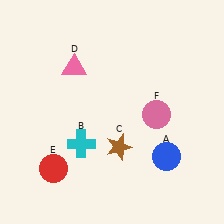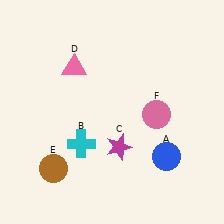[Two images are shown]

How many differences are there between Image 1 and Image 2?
There are 2 differences between the two images.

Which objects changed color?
C changed from brown to magenta. E changed from red to brown.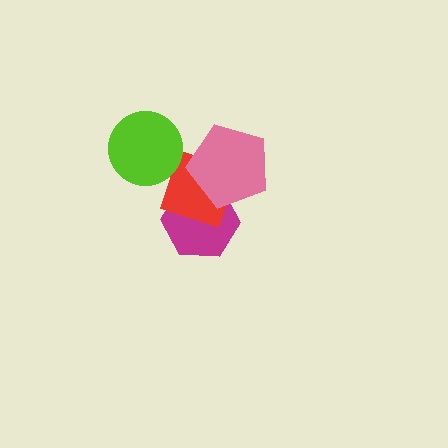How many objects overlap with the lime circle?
0 objects overlap with the lime circle.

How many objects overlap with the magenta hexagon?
2 objects overlap with the magenta hexagon.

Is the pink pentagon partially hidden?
No, no other shape covers it.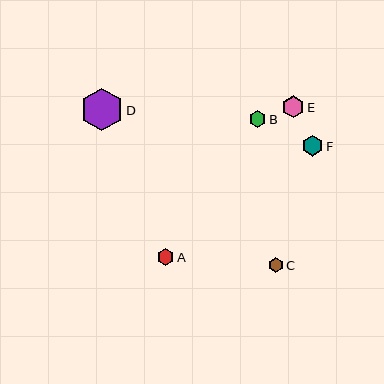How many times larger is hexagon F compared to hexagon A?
Hexagon F is approximately 1.3 times the size of hexagon A.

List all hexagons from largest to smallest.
From largest to smallest: D, E, F, B, A, C.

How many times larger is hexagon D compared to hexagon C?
Hexagon D is approximately 2.8 times the size of hexagon C.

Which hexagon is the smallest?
Hexagon C is the smallest with a size of approximately 15 pixels.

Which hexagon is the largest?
Hexagon D is the largest with a size of approximately 43 pixels.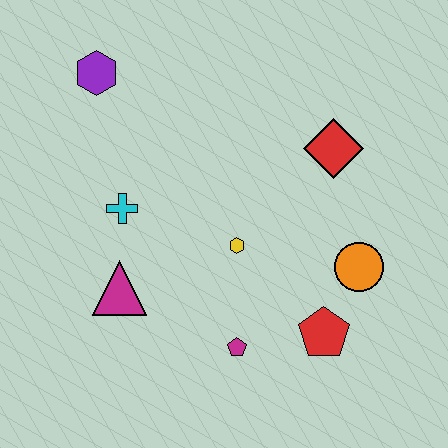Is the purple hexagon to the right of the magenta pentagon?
No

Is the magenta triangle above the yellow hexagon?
No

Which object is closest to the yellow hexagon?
The magenta pentagon is closest to the yellow hexagon.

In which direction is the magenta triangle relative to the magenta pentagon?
The magenta triangle is to the left of the magenta pentagon.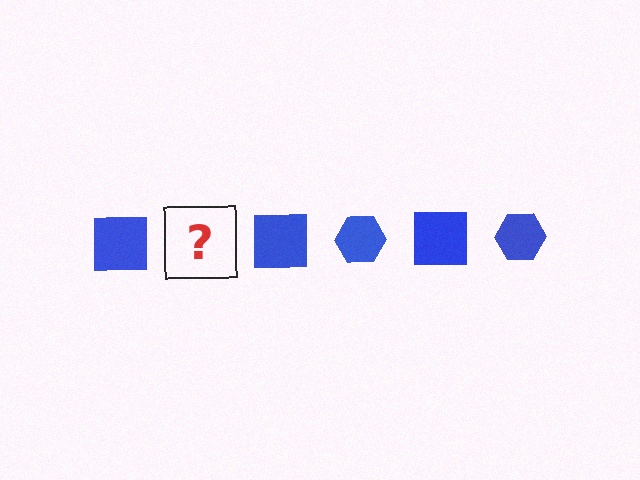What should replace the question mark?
The question mark should be replaced with a blue hexagon.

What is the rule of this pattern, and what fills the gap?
The rule is that the pattern cycles through square, hexagon shapes in blue. The gap should be filled with a blue hexagon.